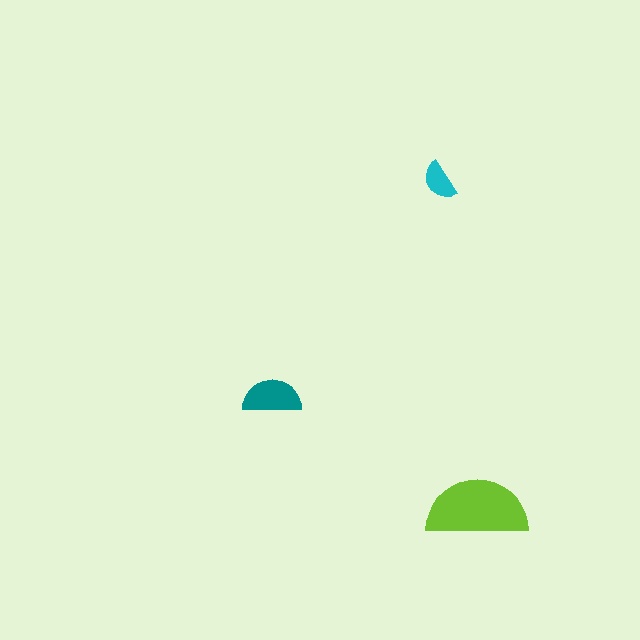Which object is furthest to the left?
The teal semicircle is leftmost.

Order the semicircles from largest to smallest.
the lime one, the teal one, the cyan one.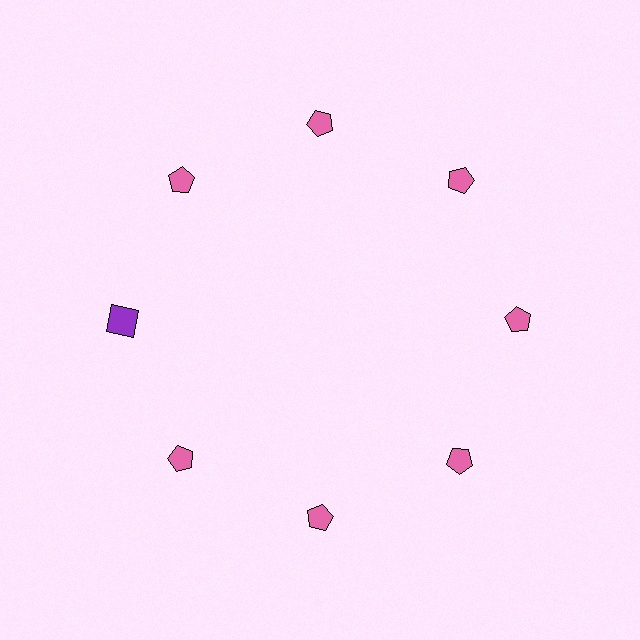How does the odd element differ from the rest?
It differs in both color (purple instead of pink) and shape (square instead of pentagon).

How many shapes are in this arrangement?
There are 8 shapes arranged in a ring pattern.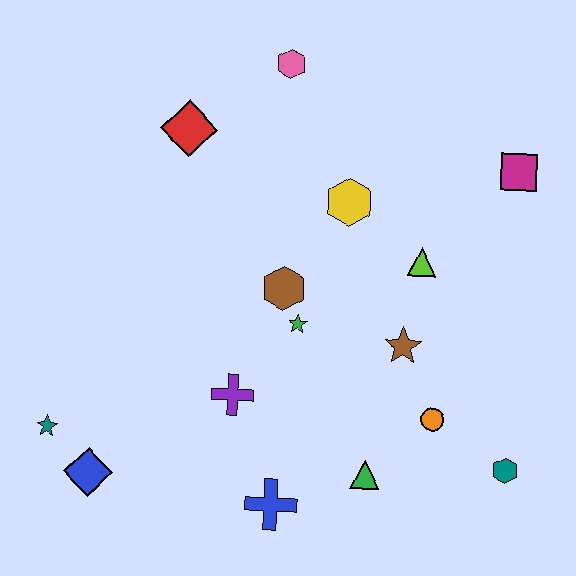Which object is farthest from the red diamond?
The teal hexagon is farthest from the red diamond.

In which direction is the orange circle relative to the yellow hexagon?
The orange circle is below the yellow hexagon.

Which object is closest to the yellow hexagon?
The lime triangle is closest to the yellow hexagon.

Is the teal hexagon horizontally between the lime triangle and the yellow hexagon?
No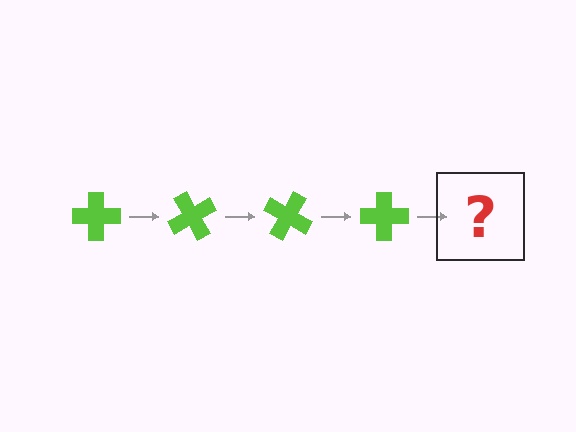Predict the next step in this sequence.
The next step is a lime cross rotated 240 degrees.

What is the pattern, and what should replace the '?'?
The pattern is that the cross rotates 60 degrees each step. The '?' should be a lime cross rotated 240 degrees.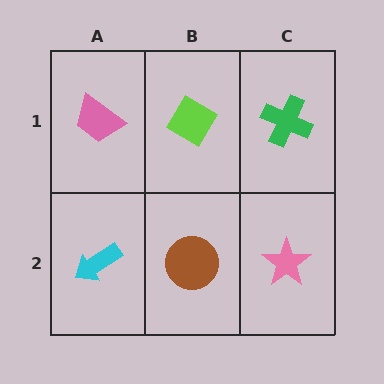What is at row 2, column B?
A brown circle.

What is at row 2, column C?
A pink star.